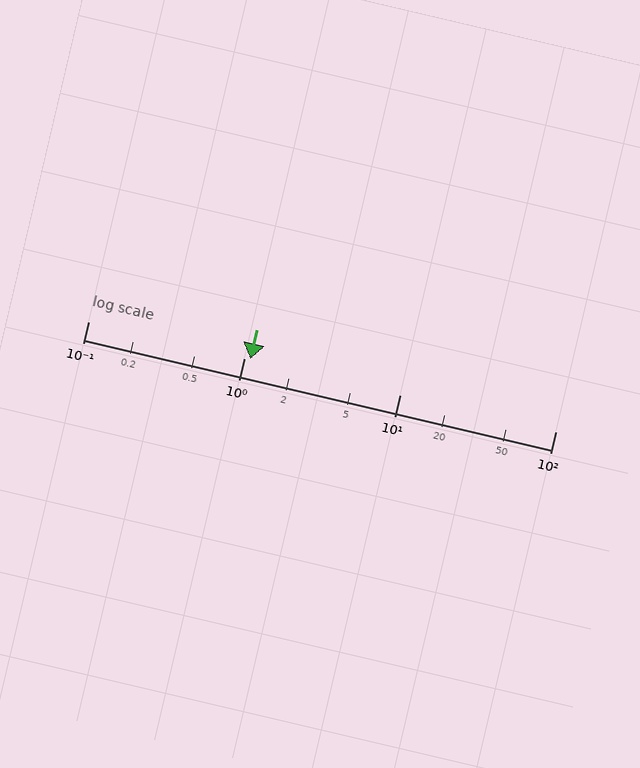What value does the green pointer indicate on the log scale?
The pointer indicates approximately 1.1.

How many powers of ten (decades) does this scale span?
The scale spans 3 decades, from 0.1 to 100.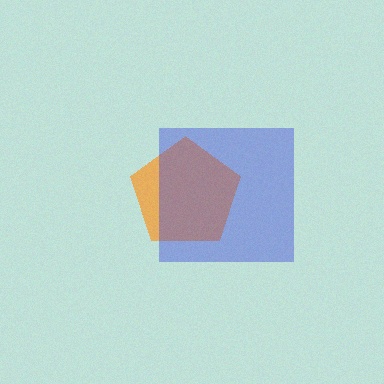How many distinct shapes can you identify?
There are 2 distinct shapes: an orange pentagon, a blue square.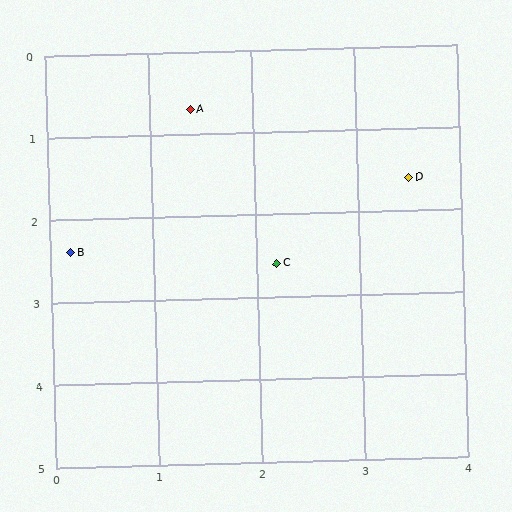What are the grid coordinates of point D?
Point D is at approximately (3.5, 1.6).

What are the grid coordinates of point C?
Point C is at approximately (2.2, 2.6).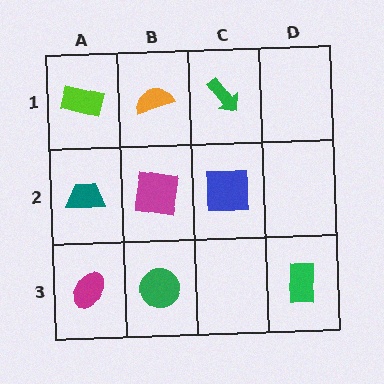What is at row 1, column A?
A lime rectangle.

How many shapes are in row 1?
3 shapes.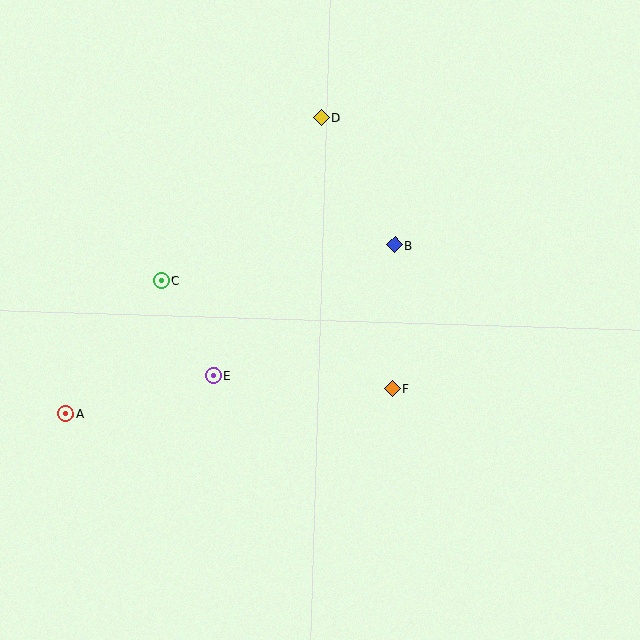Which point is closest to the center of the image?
Point F at (392, 389) is closest to the center.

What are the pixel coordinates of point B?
Point B is at (395, 245).